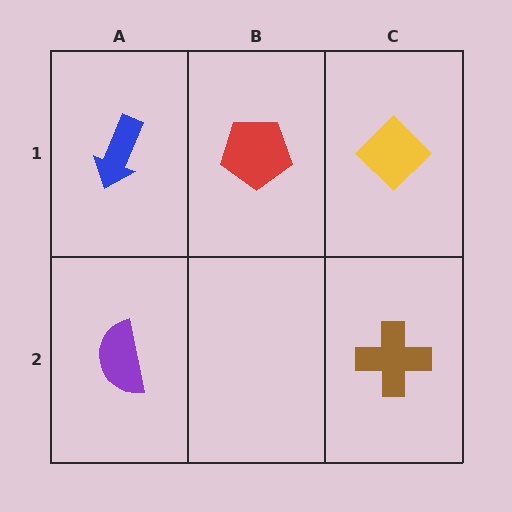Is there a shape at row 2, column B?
No, that cell is empty.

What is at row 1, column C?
A yellow diamond.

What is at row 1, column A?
A blue arrow.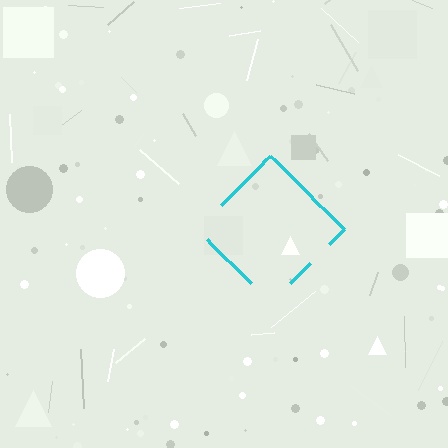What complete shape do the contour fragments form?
The contour fragments form a diamond.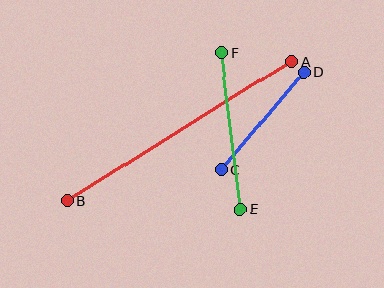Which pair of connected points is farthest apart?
Points A and B are farthest apart.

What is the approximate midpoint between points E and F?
The midpoint is at approximately (231, 131) pixels.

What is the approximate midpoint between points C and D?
The midpoint is at approximately (262, 121) pixels.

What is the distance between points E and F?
The distance is approximately 158 pixels.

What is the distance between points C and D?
The distance is approximately 128 pixels.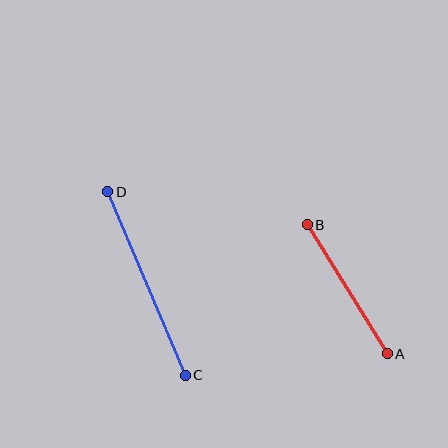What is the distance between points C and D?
The distance is approximately 199 pixels.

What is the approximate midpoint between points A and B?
The midpoint is at approximately (347, 289) pixels.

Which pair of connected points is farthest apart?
Points C and D are farthest apart.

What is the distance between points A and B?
The distance is approximately 152 pixels.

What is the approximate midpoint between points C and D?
The midpoint is at approximately (146, 284) pixels.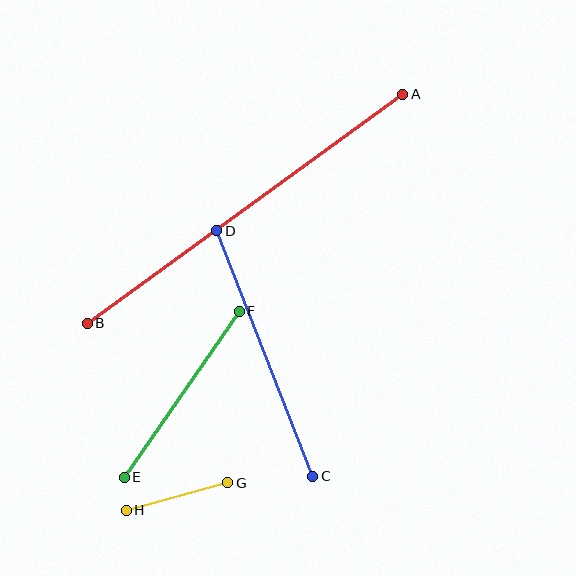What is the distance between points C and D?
The distance is approximately 264 pixels.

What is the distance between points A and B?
The distance is approximately 390 pixels.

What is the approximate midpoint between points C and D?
The midpoint is at approximately (265, 353) pixels.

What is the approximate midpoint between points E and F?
The midpoint is at approximately (182, 394) pixels.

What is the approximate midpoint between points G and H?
The midpoint is at approximately (177, 496) pixels.